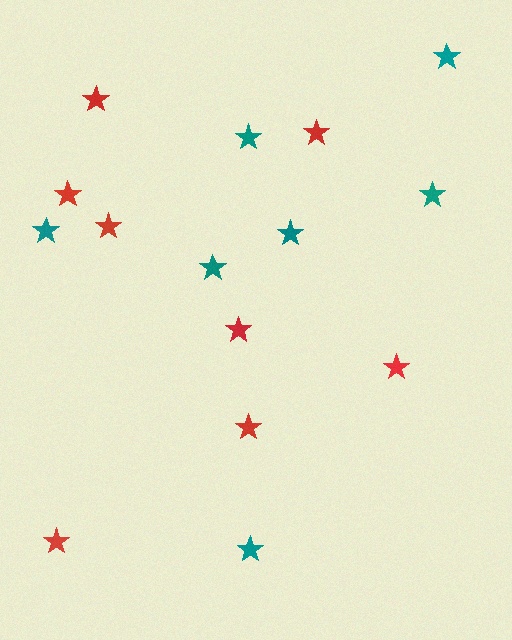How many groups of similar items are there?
There are 2 groups: one group of red stars (8) and one group of teal stars (7).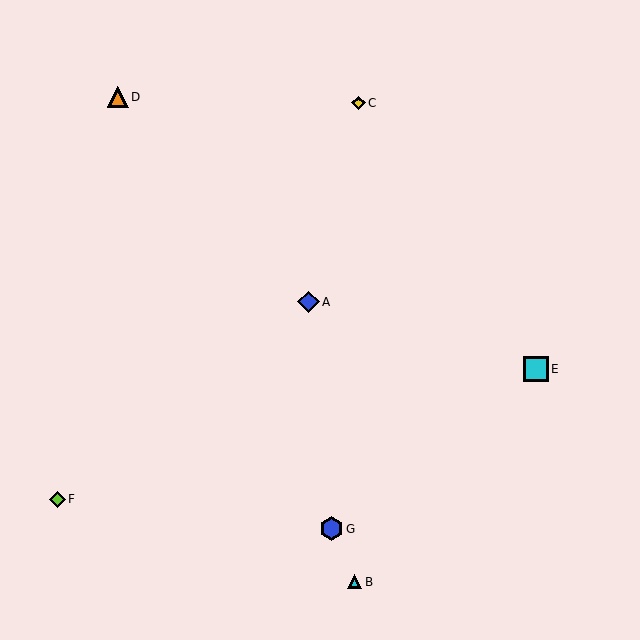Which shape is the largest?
The cyan square (labeled E) is the largest.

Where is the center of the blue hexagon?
The center of the blue hexagon is at (331, 529).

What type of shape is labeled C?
Shape C is a yellow diamond.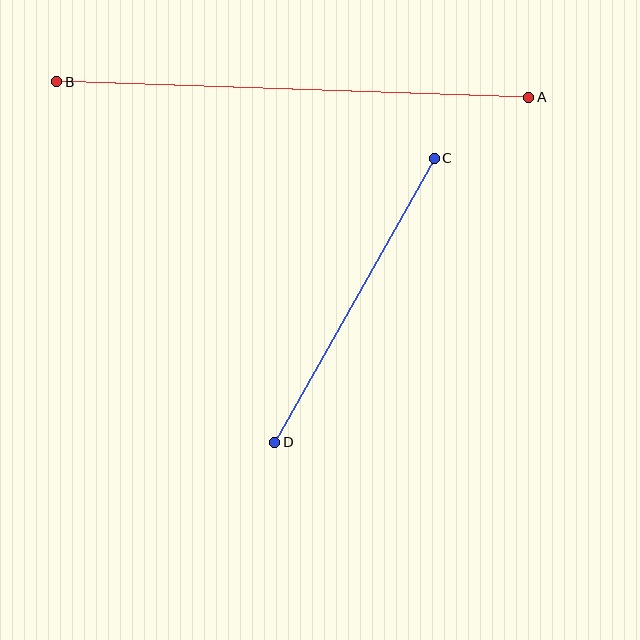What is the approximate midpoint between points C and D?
The midpoint is at approximately (355, 300) pixels.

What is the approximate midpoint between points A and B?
The midpoint is at approximately (293, 90) pixels.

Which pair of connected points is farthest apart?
Points A and B are farthest apart.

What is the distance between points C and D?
The distance is approximately 326 pixels.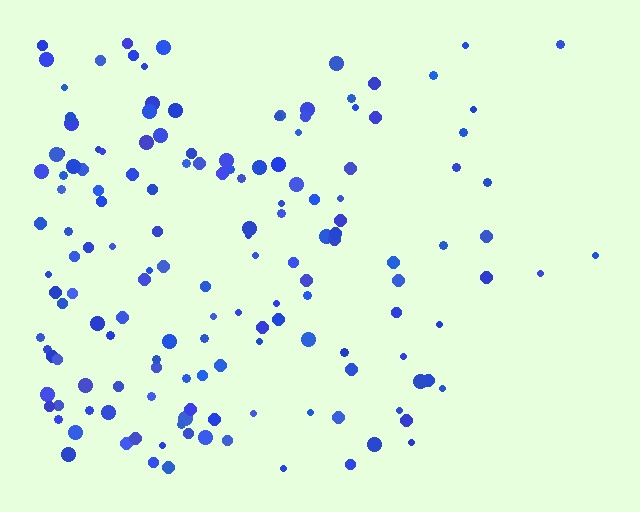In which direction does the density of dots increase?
From right to left, with the left side densest.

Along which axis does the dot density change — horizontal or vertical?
Horizontal.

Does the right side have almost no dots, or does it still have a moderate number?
Still a moderate number, just noticeably fewer than the left.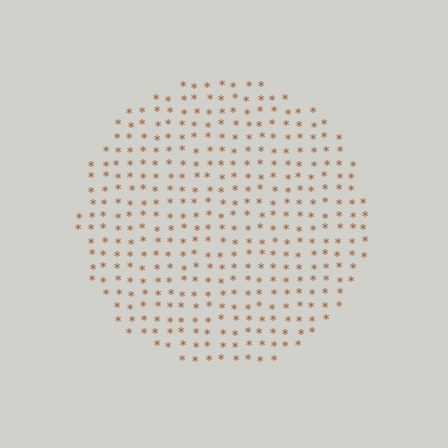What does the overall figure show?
The overall figure shows a circle.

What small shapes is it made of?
It is made of small asterisks.